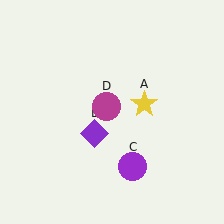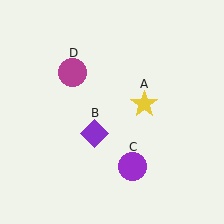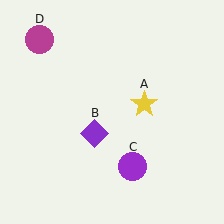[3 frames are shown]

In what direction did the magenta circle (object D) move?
The magenta circle (object D) moved up and to the left.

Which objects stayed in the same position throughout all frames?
Yellow star (object A) and purple diamond (object B) and purple circle (object C) remained stationary.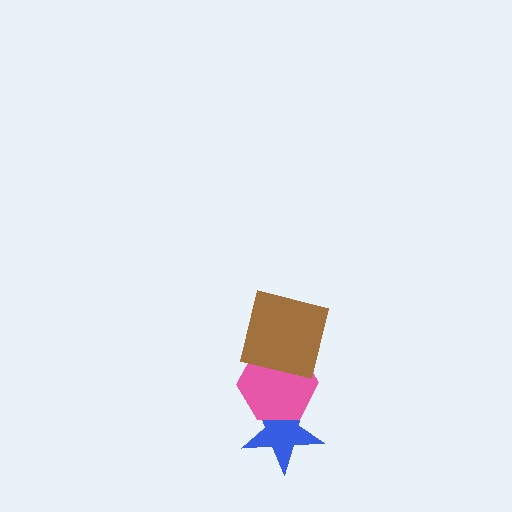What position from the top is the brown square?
The brown square is 1st from the top.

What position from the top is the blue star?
The blue star is 3rd from the top.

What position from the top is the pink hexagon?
The pink hexagon is 2nd from the top.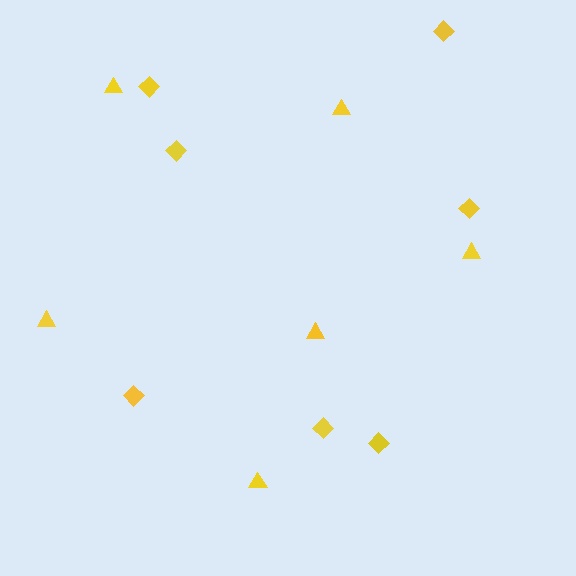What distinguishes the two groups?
There are 2 groups: one group of diamonds (7) and one group of triangles (6).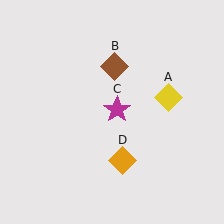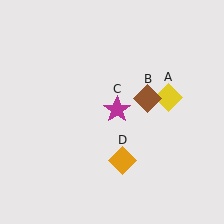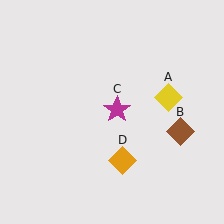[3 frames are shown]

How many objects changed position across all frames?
1 object changed position: brown diamond (object B).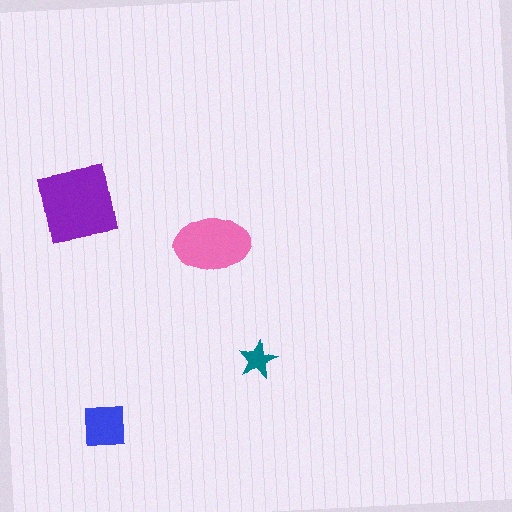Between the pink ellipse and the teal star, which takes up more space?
The pink ellipse.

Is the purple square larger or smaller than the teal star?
Larger.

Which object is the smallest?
The teal star.